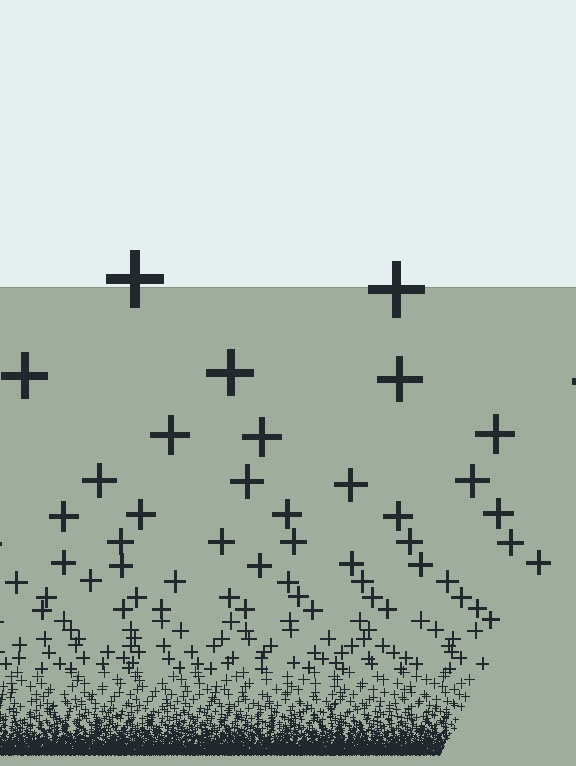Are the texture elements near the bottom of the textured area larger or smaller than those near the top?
Smaller. The gradient is inverted — elements near the bottom are smaller and denser.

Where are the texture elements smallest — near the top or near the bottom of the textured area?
Near the bottom.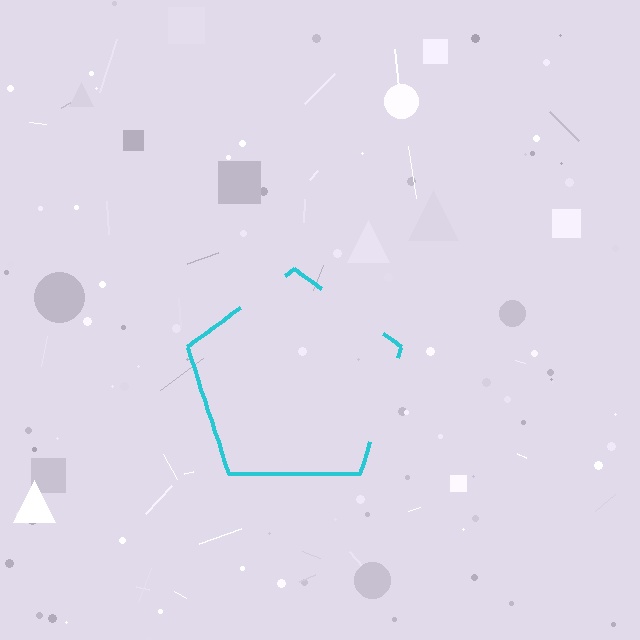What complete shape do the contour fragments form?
The contour fragments form a pentagon.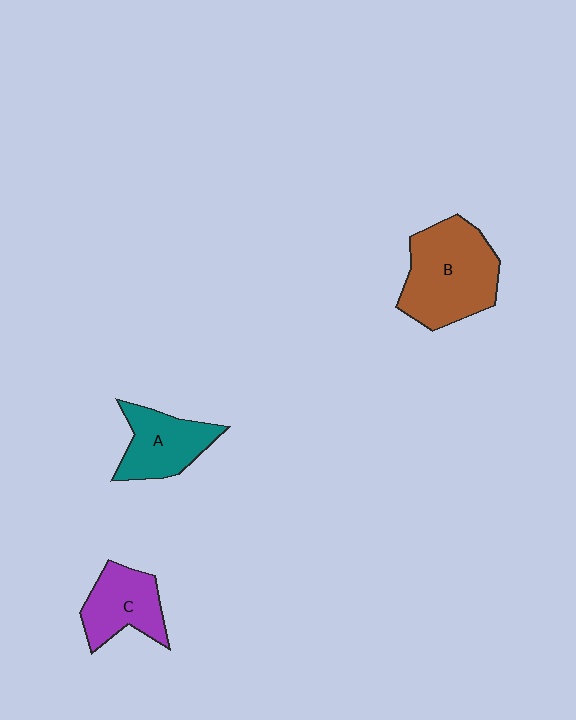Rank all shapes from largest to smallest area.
From largest to smallest: B (brown), A (teal), C (purple).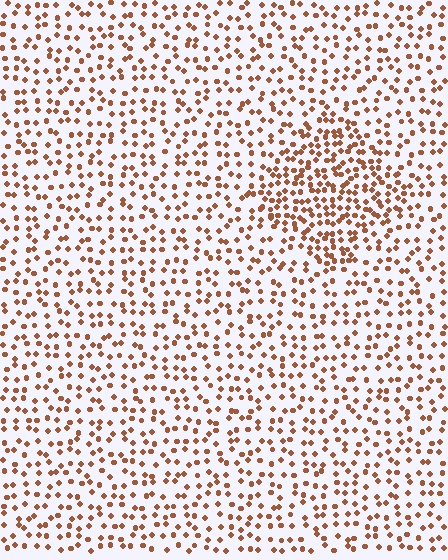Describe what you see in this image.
The image contains small brown elements arranged at two different densities. A diamond-shaped region is visible where the elements are more densely packed than the surrounding area.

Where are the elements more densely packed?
The elements are more densely packed inside the diamond boundary.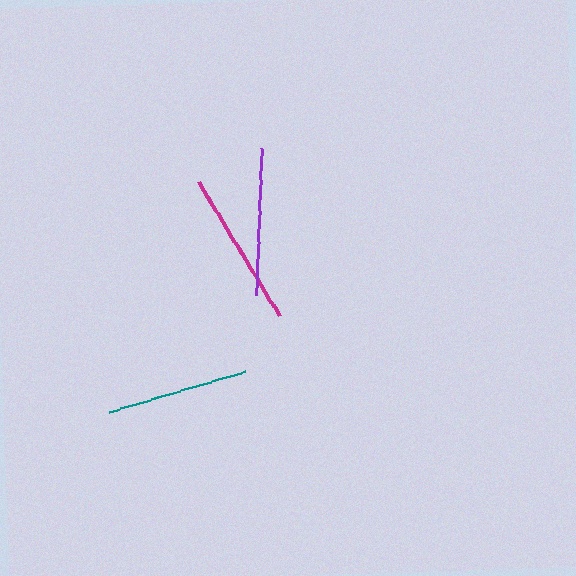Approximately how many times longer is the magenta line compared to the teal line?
The magenta line is approximately 1.1 times the length of the teal line.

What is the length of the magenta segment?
The magenta segment is approximately 157 pixels long.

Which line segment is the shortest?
The teal line is the shortest at approximately 141 pixels.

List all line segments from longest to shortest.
From longest to shortest: magenta, purple, teal.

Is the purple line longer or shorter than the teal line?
The purple line is longer than the teal line.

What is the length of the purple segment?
The purple segment is approximately 147 pixels long.